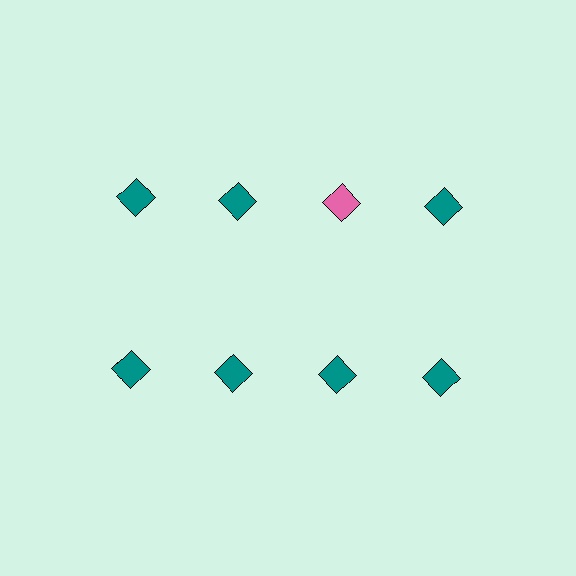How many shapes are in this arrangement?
There are 8 shapes arranged in a grid pattern.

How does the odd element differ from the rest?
It has a different color: pink instead of teal.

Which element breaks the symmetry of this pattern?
The pink diamond in the top row, center column breaks the symmetry. All other shapes are teal diamonds.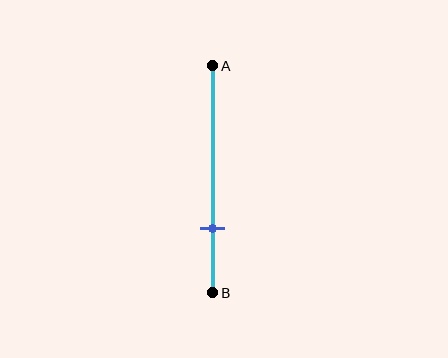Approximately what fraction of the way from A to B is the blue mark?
The blue mark is approximately 70% of the way from A to B.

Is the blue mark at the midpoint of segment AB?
No, the mark is at about 70% from A, not at the 50% midpoint.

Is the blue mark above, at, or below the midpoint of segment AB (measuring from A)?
The blue mark is below the midpoint of segment AB.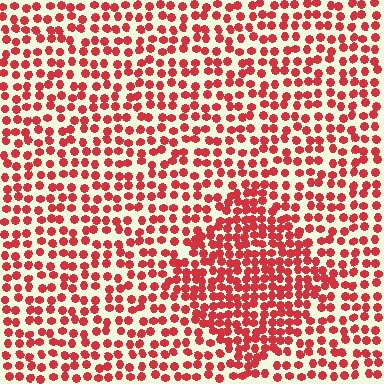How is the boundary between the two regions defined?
The boundary is defined by a change in element density (approximately 1.7x ratio). All elements are the same color, size, and shape.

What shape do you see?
I see a diamond.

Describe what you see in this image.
The image contains small red elements arranged at two different densities. A diamond-shaped region is visible where the elements are more densely packed than the surrounding area.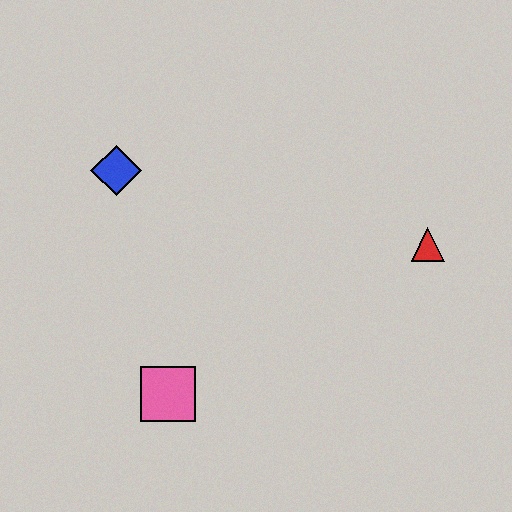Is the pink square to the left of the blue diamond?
No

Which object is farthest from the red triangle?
The blue diamond is farthest from the red triangle.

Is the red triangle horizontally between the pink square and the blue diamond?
No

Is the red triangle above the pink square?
Yes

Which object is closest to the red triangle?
The pink square is closest to the red triangle.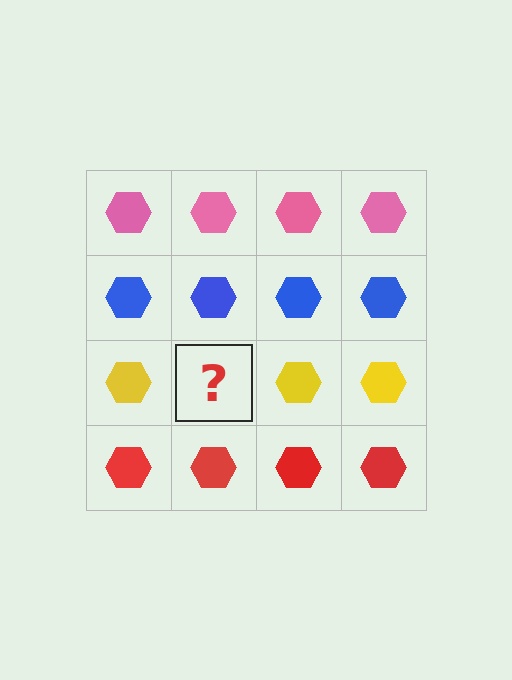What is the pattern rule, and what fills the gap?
The rule is that each row has a consistent color. The gap should be filled with a yellow hexagon.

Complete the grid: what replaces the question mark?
The question mark should be replaced with a yellow hexagon.